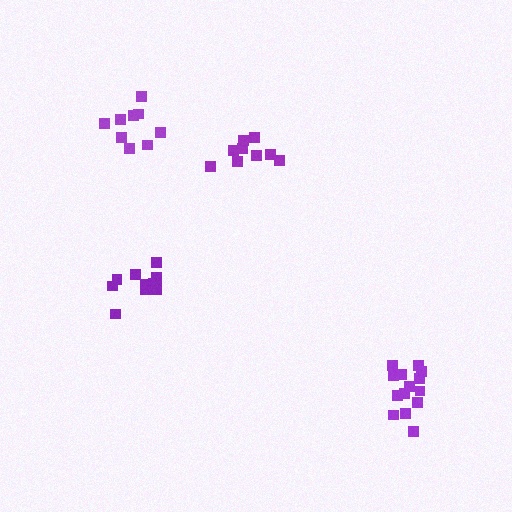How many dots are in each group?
Group 1: 9 dots, Group 2: 11 dots, Group 3: 9 dots, Group 4: 14 dots (43 total).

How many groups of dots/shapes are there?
There are 4 groups.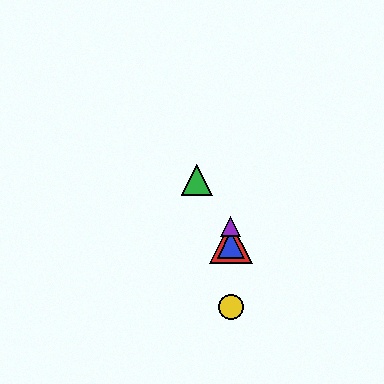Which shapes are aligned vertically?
The red triangle, the blue triangle, the yellow circle, the purple triangle are aligned vertically.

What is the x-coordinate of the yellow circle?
The yellow circle is at x≈231.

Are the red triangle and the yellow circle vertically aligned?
Yes, both are at x≈231.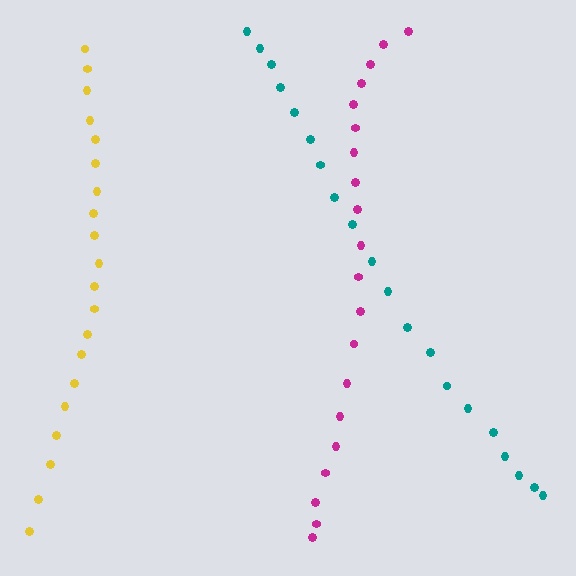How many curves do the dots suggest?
There are 3 distinct paths.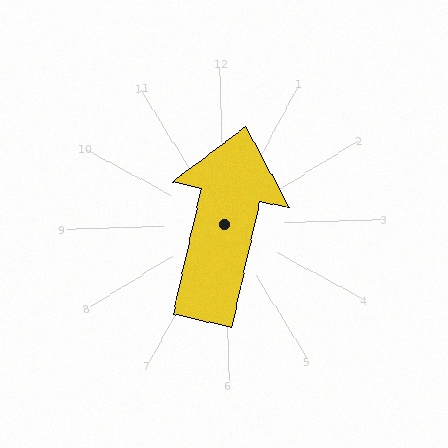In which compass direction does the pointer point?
North.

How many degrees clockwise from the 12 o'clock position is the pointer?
Approximately 14 degrees.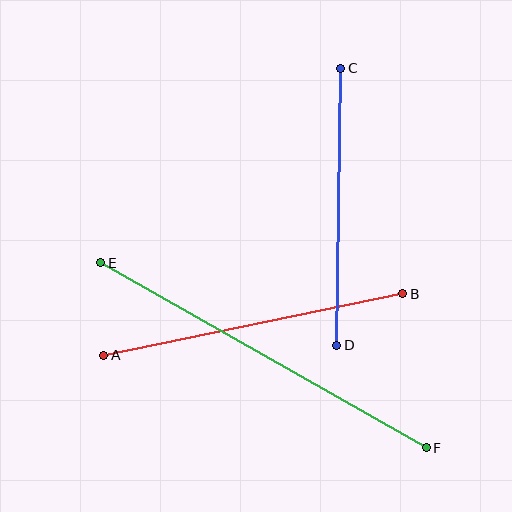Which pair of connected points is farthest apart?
Points E and F are farthest apart.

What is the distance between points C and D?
The distance is approximately 277 pixels.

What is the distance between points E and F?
The distance is approximately 374 pixels.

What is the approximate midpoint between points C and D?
The midpoint is at approximately (339, 207) pixels.